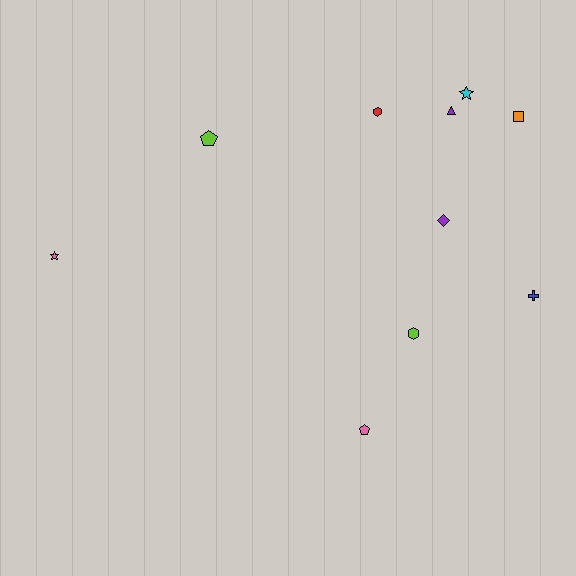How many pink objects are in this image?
There are 2 pink objects.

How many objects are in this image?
There are 10 objects.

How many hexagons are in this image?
There are 2 hexagons.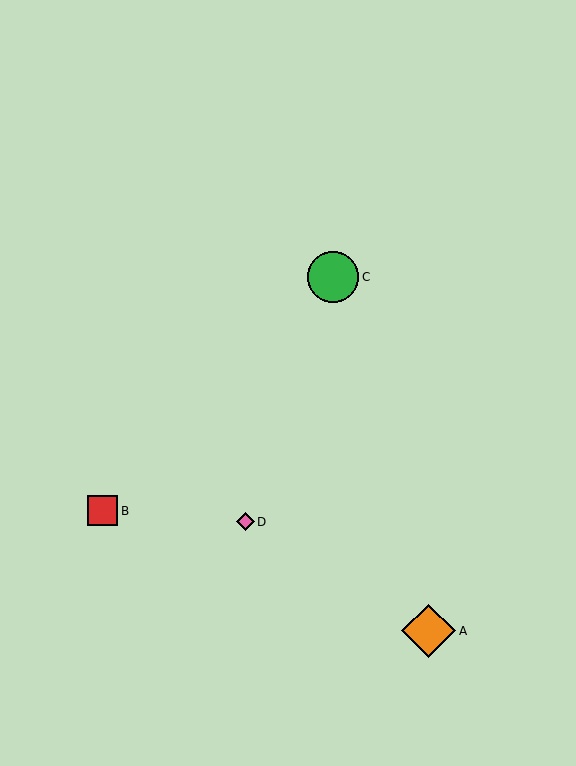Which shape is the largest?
The orange diamond (labeled A) is the largest.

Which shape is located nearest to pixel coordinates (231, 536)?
The pink diamond (labeled D) at (245, 522) is nearest to that location.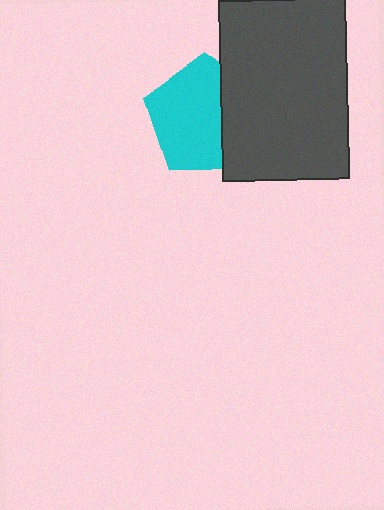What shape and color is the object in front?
The object in front is a dark gray rectangle.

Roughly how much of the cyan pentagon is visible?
Most of it is visible (roughly 66%).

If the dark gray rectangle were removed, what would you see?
You would see the complete cyan pentagon.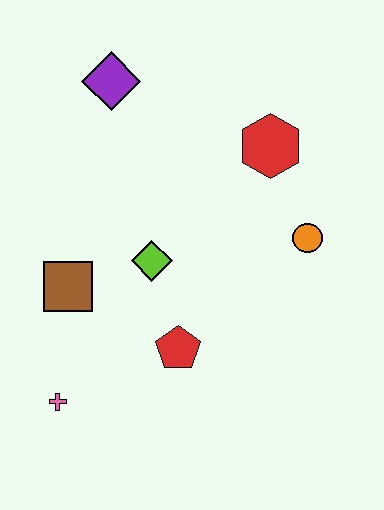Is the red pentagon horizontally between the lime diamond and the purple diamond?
No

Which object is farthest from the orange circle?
The pink cross is farthest from the orange circle.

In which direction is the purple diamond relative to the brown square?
The purple diamond is above the brown square.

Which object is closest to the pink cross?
The brown square is closest to the pink cross.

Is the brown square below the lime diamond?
Yes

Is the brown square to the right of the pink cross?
Yes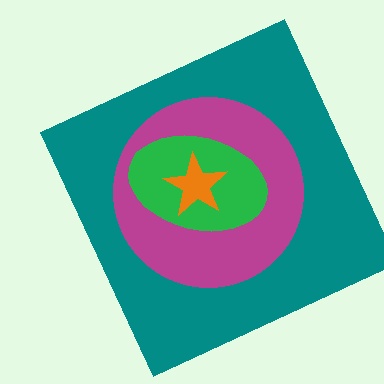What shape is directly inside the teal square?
The magenta circle.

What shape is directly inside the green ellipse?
The orange star.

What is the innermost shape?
The orange star.